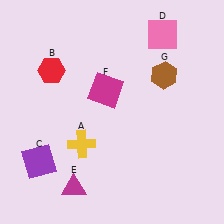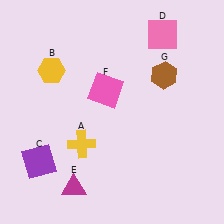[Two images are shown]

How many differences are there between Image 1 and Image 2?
There are 2 differences between the two images.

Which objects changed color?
B changed from red to yellow. F changed from magenta to pink.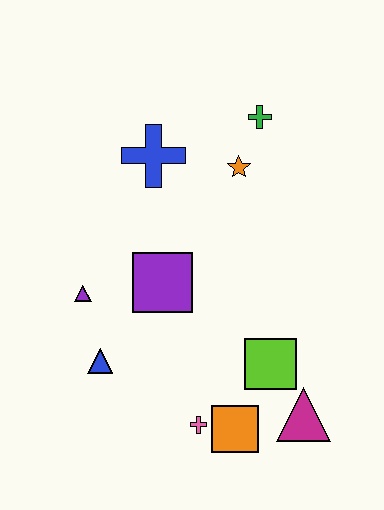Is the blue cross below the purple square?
No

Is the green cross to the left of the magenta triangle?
Yes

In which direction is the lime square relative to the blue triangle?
The lime square is to the right of the blue triangle.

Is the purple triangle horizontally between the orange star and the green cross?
No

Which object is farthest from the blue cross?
The magenta triangle is farthest from the blue cross.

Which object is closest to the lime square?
The magenta triangle is closest to the lime square.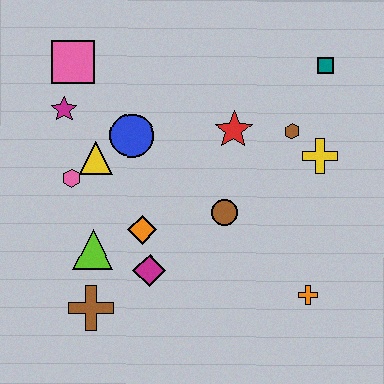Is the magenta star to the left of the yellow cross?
Yes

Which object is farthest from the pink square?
The orange cross is farthest from the pink square.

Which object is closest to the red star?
The brown hexagon is closest to the red star.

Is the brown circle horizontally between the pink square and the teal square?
Yes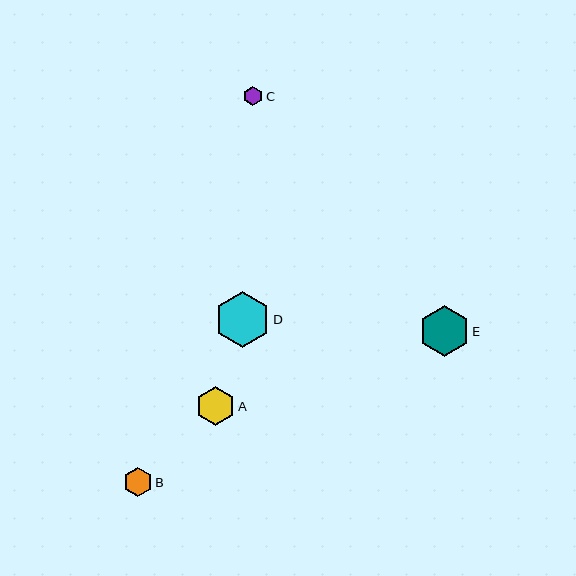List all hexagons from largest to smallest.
From largest to smallest: D, E, A, B, C.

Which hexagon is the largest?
Hexagon D is the largest with a size of approximately 55 pixels.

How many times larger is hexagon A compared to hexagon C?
Hexagon A is approximately 2.0 times the size of hexagon C.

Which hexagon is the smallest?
Hexagon C is the smallest with a size of approximately 20 pixels.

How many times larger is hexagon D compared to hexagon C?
Hexagon D is approximately 2.8 times the size of hexagon C.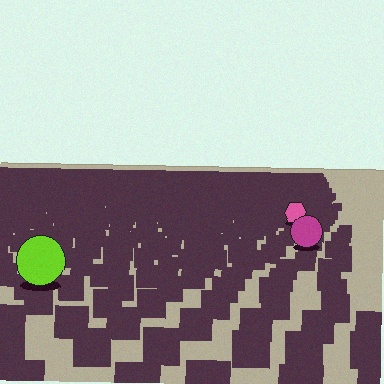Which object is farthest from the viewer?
The pink hexagon is farthest from the viewer. It appears smaller and the ground texture around it is denser.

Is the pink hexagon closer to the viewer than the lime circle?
No. The lime circle is closer — you can tell from the texture gradient: the ground texture is coarser near it.